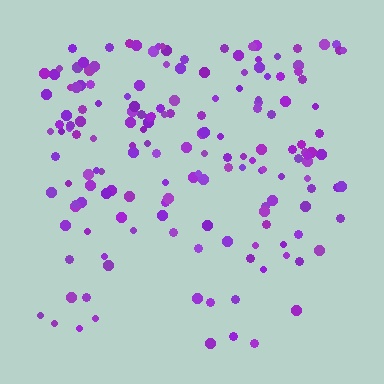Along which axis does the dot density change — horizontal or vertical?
Vertical.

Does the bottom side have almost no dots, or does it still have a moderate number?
Still a moderate number, just noticeably fewer than the top.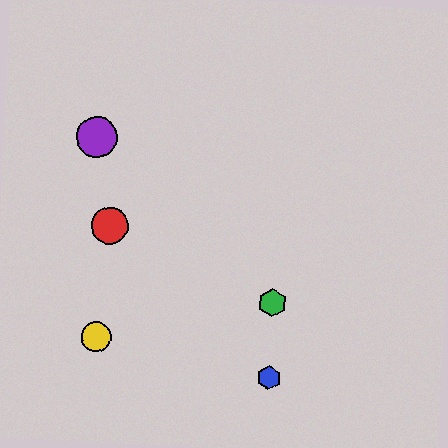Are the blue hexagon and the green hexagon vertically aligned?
Yes, both are at x≈269.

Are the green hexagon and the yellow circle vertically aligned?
No, the green hexagon is at x≈272 and the yellow circle is at x≈97.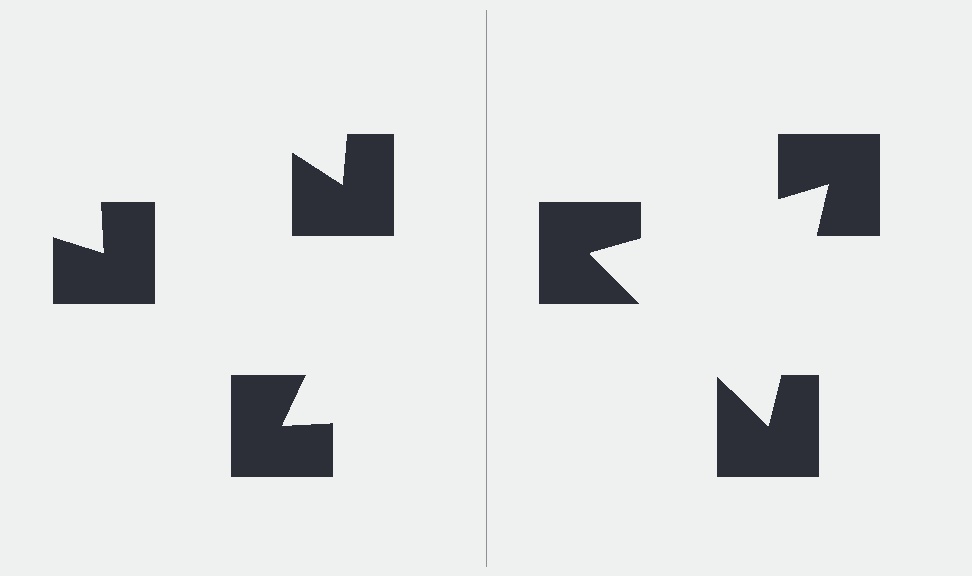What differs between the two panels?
The notched squares are positioned identically on both sides; only the wedge orientations differ. On the right they align to a triangle; on the left they are misaligned.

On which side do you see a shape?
An illusory triangle appears on the right side. On the left side the wedge cuts are rotated, so no coherent shape forms.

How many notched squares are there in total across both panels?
6 — 3 on each side.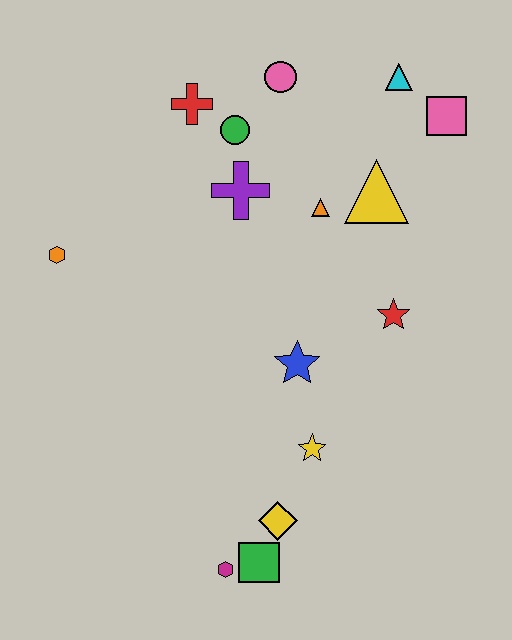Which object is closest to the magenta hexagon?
The green square is closest to the magenta hexagon.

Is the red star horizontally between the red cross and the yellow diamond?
No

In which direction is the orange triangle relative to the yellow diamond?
The orange triangle is above the yellow diamond.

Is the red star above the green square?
Yes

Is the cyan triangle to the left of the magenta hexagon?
No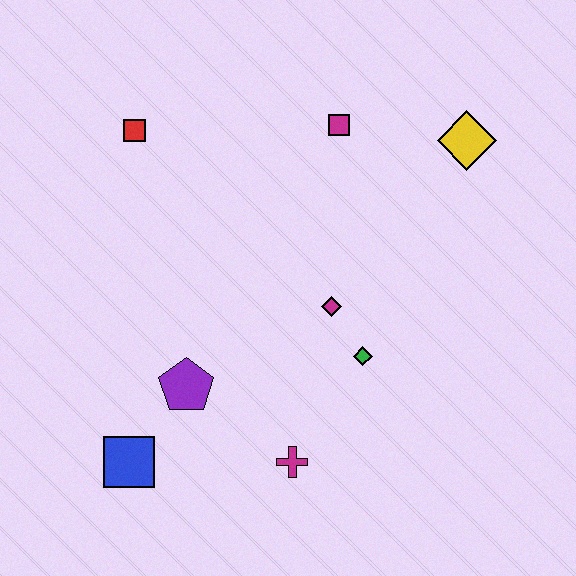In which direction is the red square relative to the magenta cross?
The red square is above the magenta cross.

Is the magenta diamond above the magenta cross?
Yes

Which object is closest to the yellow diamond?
The magenta square is closest to the yellow diamond.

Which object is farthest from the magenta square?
The blue square is farthest from the magenta square.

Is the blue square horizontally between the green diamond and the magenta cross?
No